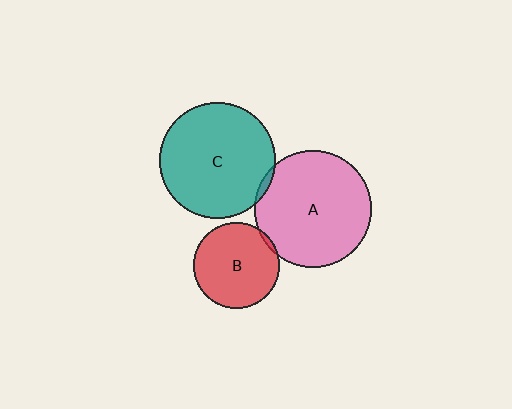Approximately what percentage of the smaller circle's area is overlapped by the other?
Approximately 5%.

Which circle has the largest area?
Circle A (pink).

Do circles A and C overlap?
Yes.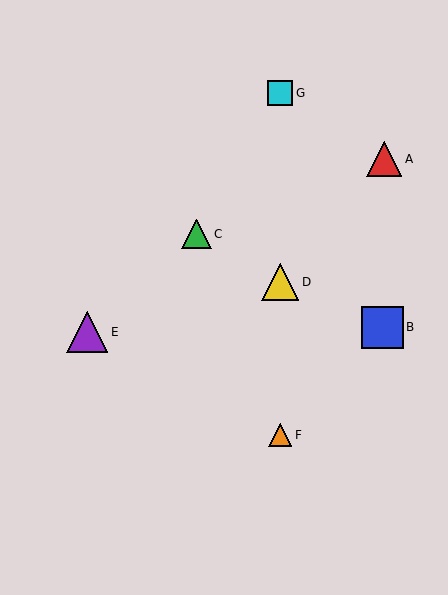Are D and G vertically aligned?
Yes, both are at x≈280.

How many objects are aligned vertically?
3 objects (D, F, G) are aligned vertically.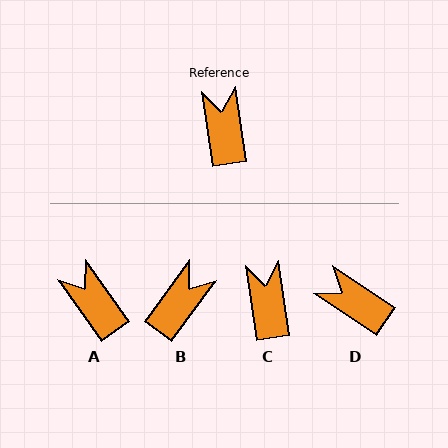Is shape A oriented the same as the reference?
No, it is off by about 27 degrees.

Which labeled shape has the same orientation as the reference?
C.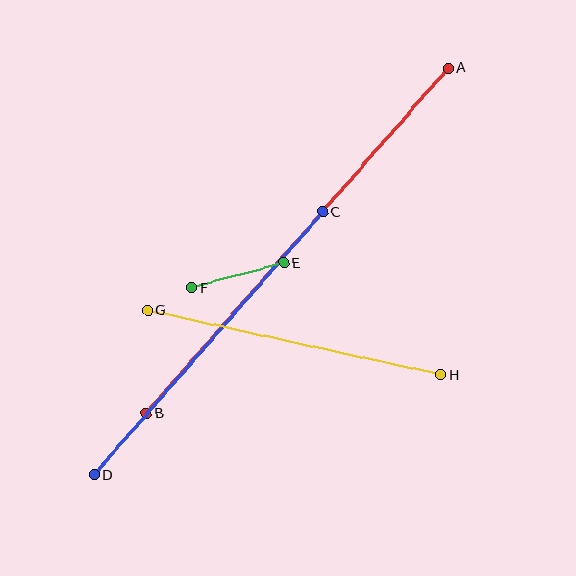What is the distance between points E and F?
The distance is approximately 95 pixels.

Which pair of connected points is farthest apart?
Points A and B are farthest apart.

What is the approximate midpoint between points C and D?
The midpoint is at approximately (208, 343) pixels.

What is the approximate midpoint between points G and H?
The midpoint is at approximately (294, 342) pixels.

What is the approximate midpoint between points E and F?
The midpoint is at approximately (238, 275) pixels.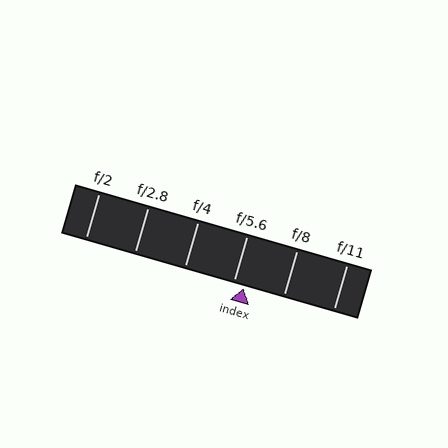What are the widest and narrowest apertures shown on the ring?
The widest aperture shown is f/2 and the narrowest is f/11.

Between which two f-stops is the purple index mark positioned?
The index mark is between f/5.6 and f/8.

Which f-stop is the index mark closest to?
The index mark is closest to f/5.6.